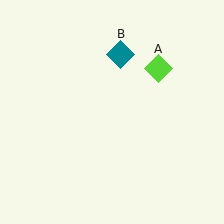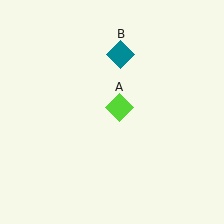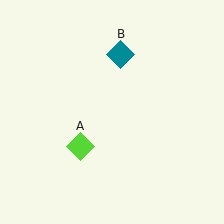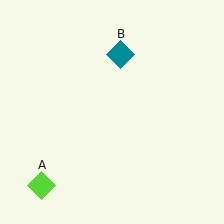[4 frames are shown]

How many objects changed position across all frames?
1 object changed position: lime diamond (object A).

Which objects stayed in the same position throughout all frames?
Teal diamond (object B) remained stationary.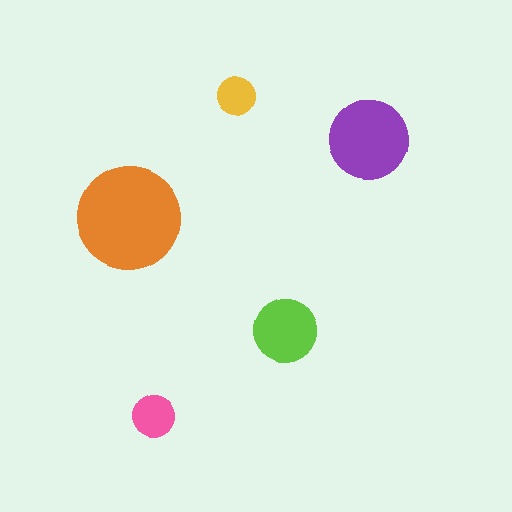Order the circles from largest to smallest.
the orange one, the purple one, the lime one, the pink one, the yellow one.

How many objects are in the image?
There are 5 objects in the image.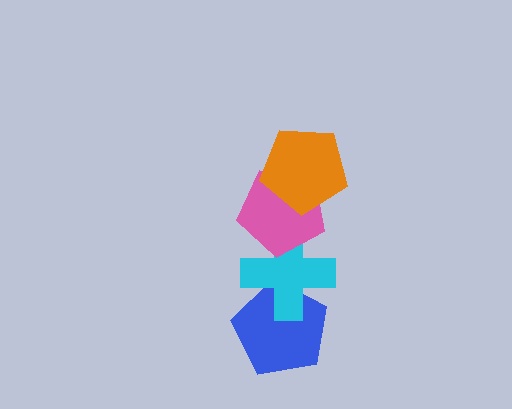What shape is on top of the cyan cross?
The pink pentagon is on top of the cyan cross.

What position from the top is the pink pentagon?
The pink pentagon is 2nd from the top.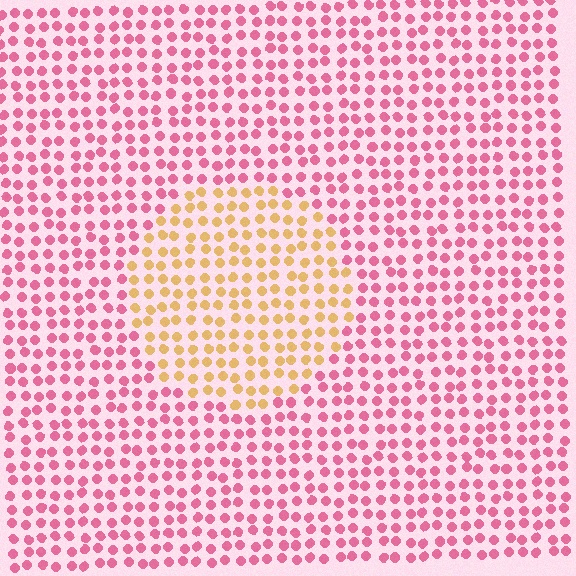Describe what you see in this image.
The image is filled with small pink elements in a uniform arrangement. A circle-shaped region is visible where the elements are tinted to a slightly different hue, forming a subtle color boundary.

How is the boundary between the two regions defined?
The boundary is defined purely by a slight shift in hue (about 62 degrees). Spacing, size, and orientation are identical on both sides.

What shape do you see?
I see a circle.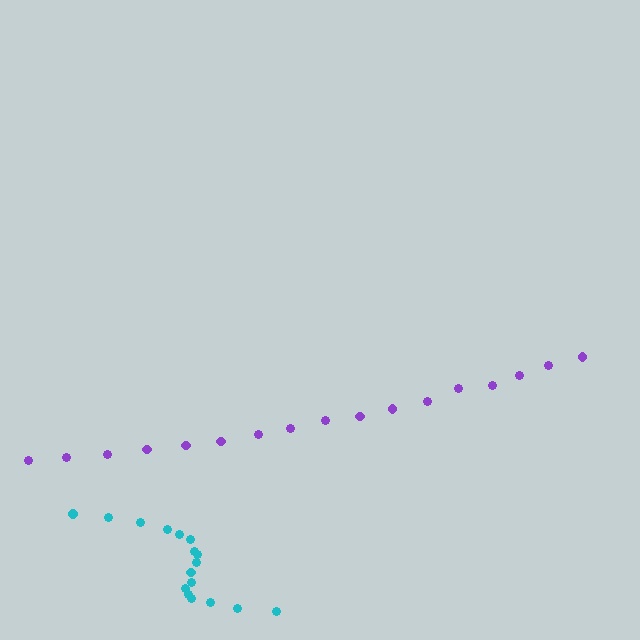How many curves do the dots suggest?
There are 2 distinct paths.